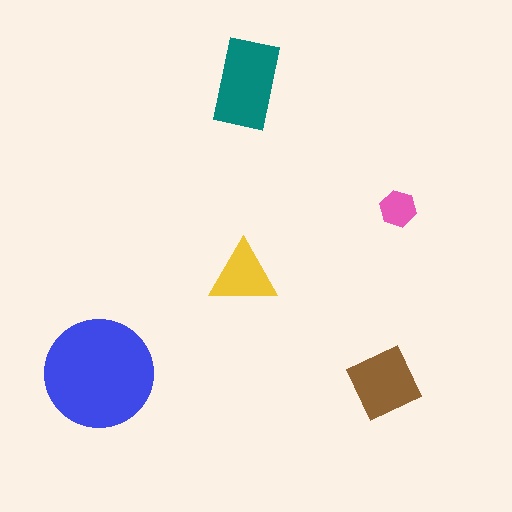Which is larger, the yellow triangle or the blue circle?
The blue circle.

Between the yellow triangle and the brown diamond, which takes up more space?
The brown diamond.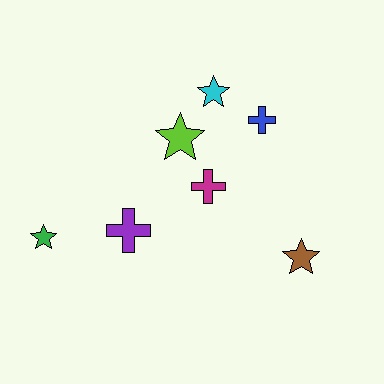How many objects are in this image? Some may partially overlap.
There are 7 objects.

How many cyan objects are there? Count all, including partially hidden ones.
There is 1 cyan object.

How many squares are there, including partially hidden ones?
There are no squares.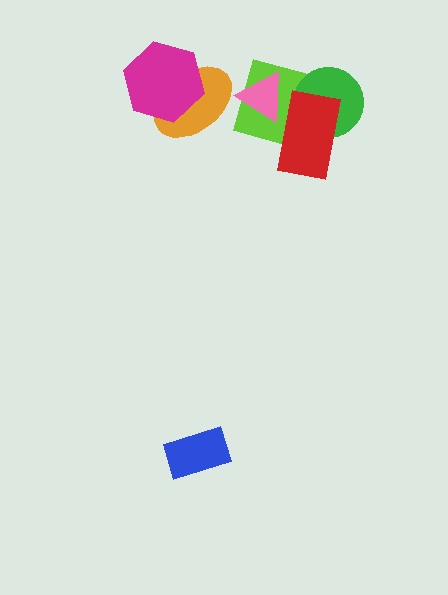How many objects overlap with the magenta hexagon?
1 object overlaps with the magenta hexagon.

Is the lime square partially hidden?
Yes, it is partially covered by another shape.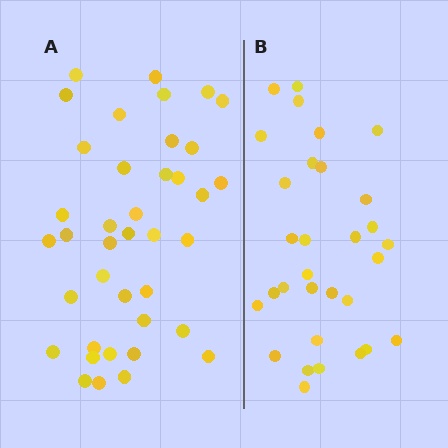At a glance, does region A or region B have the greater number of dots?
Region A (the left region) has more dots.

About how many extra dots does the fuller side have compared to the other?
Region A has roughly 8 or so more dots than region B.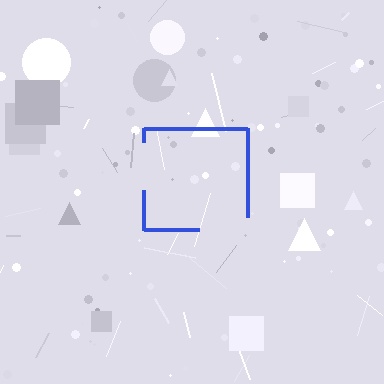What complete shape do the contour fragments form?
The contour fragments form a square.